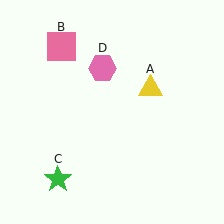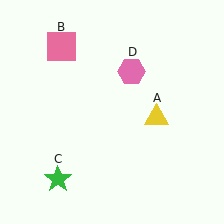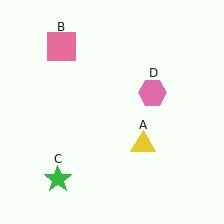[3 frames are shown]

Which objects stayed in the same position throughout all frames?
Pink square (object B) and green star (object C) remained stationary.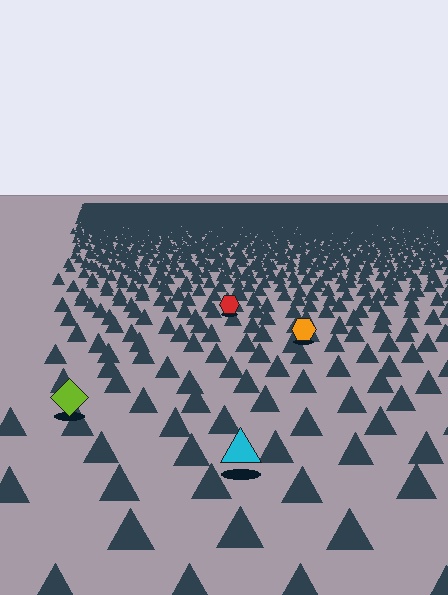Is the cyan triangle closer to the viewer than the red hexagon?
Yes. The cyan triangle is closer — you can tell from the texture gradient: the ground texture is coarser near it.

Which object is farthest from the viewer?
The red hexagon is farthest from the viewer. It appears smaller and the ground texture around it is denser.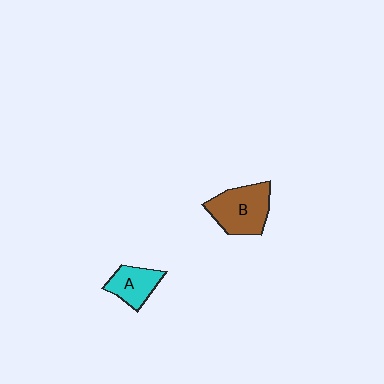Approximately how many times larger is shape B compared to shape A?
Approximately 1.6 times.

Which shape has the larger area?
Shape B (brown).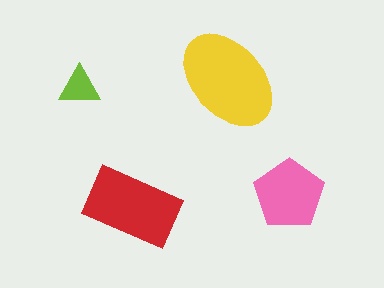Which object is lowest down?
The red rectangle is bottommost.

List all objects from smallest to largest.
The lime triangle, the pink pentagon, the red rectangle, the yellow ellipse.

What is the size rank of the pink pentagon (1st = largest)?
3rd.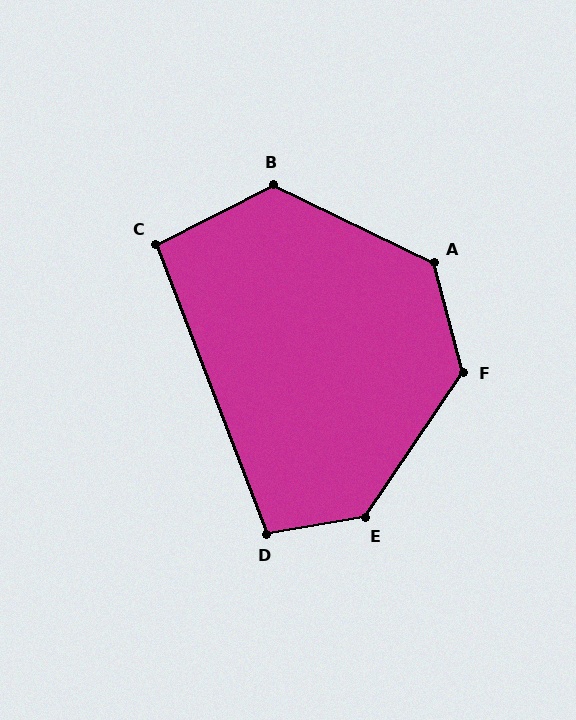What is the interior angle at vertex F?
Approximately 131 degrees (obtuse).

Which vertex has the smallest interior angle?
C, at approximately 96 degrees.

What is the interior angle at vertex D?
Approximately 101 degrees (obtuse).